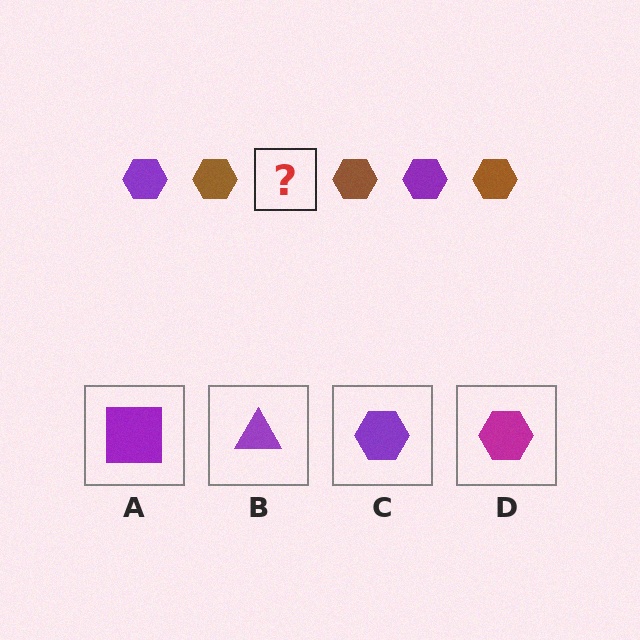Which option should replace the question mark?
Option C.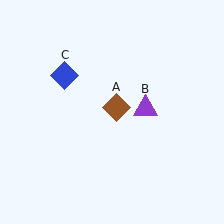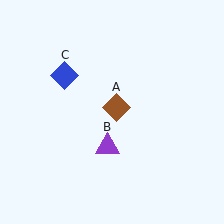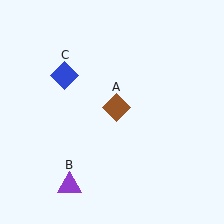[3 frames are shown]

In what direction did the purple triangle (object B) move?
The purple triangle (object B) moved down and to the left.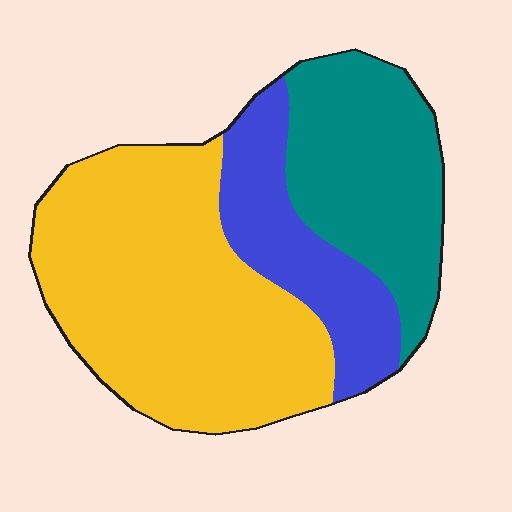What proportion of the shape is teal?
Teal takes up about one quarter (1/4) of the shape.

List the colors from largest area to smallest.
From largest to smallest: yellow, teal, blue.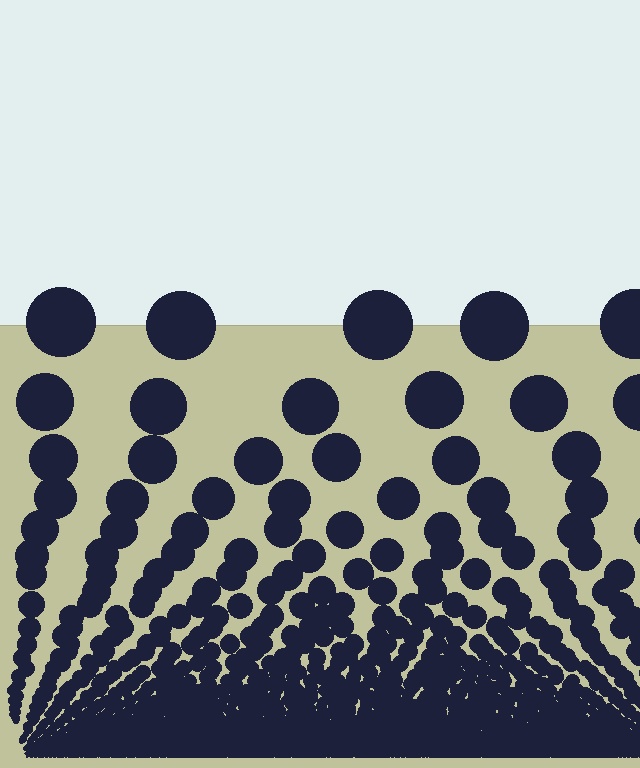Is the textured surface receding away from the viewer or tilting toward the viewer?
The surface appears to tilt toward the viewer. Texture elements get larger and sparser toward the top.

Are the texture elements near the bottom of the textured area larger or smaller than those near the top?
Smaller. The gradient is inverted — elements near the bottom are smaller and denser.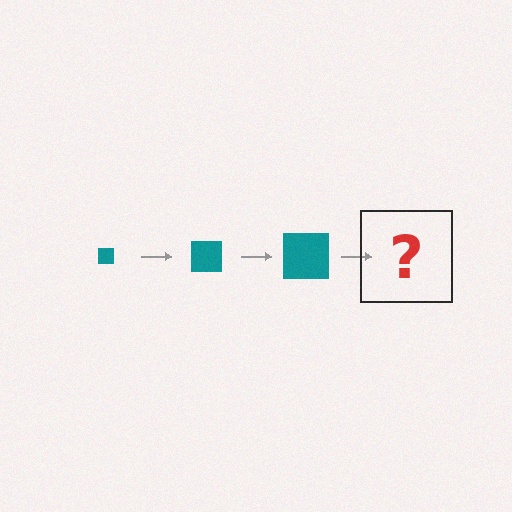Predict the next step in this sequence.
The next step is a teal square, larger than the previous one.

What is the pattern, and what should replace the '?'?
The pattern is that the square gets progressively larger each step. The '?' should be a teal square, larger than the previous one.